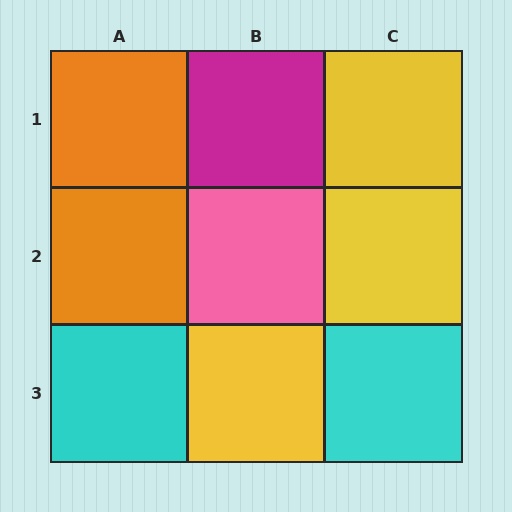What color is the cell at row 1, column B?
Magenta.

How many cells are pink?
1 cell is pink.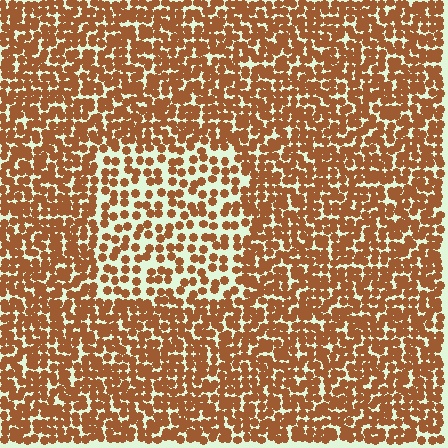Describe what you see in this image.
The image contains small brown elements arranged at two different densities. A rectangle-shaped region is visible where the elements are less densely packed than the surrounding area.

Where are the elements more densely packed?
The elements are more densely packed outside the rectangle boundary.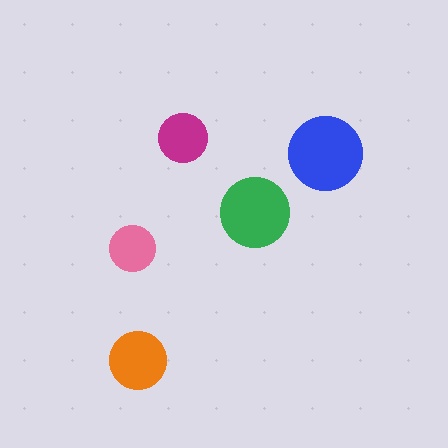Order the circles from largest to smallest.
the blue one, the green one, the orange one, the magenta one, the pink one.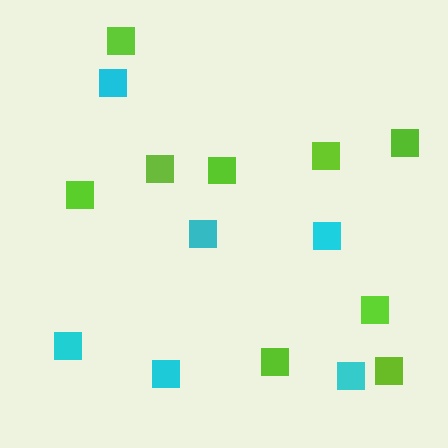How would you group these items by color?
There are 2 groups: one group of lime squares (9) and one group of cyan squares (6).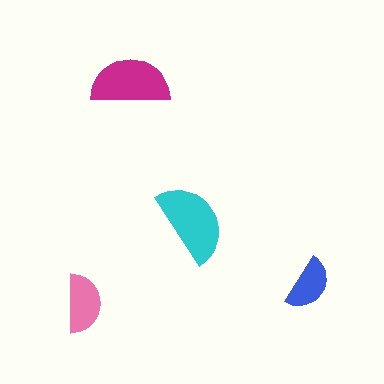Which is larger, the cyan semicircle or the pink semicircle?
The cyan one.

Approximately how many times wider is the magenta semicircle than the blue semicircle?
About 1.5 times wider.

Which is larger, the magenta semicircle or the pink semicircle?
The magenta one.